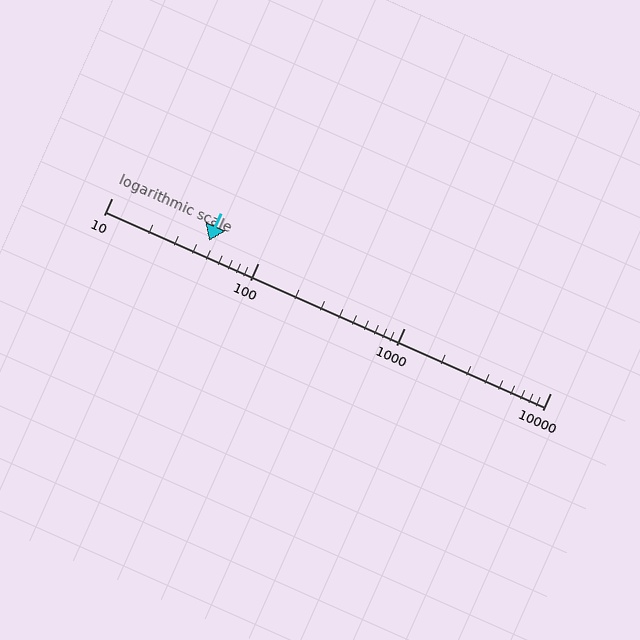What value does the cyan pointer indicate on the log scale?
The pointer indicates approximately 46.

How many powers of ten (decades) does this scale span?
The scale spans 3 decades, from 10 to 10000.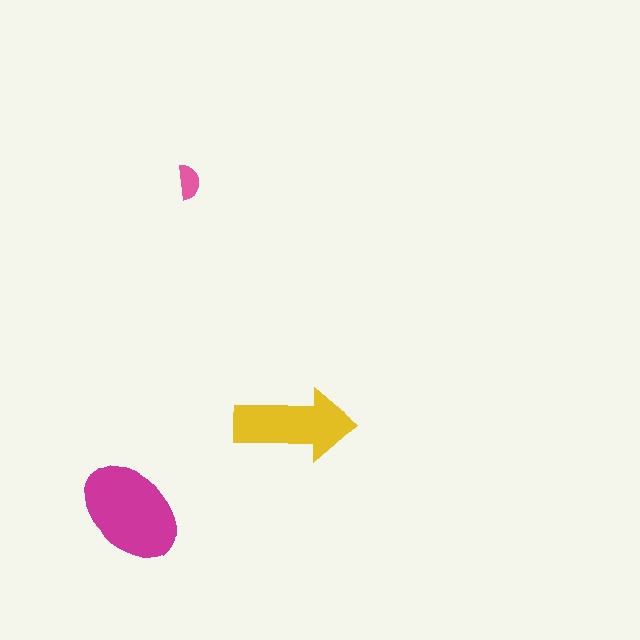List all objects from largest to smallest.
The magenta ellipse, the yellow arrow, the pink semicircle.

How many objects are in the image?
There are 3 objects in the image.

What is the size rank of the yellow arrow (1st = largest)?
2nd.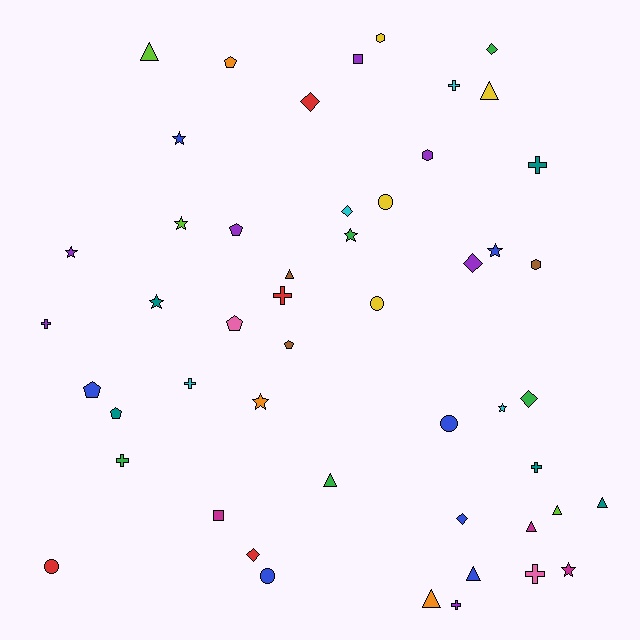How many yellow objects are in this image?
There are 4 yellow objects.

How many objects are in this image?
There are 50 objects.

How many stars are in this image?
There are 9 stars.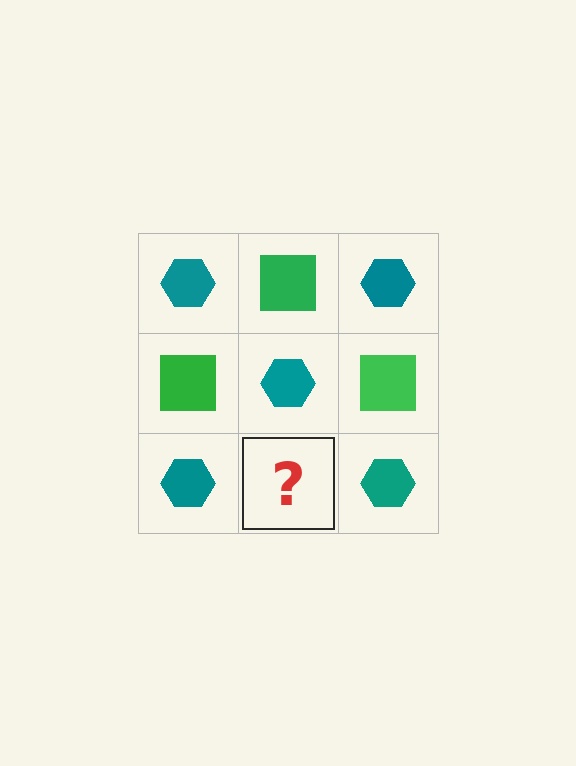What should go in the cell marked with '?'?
The missing cell should contain a green square.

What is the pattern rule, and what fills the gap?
The rule is that it alternates teal hexagon and green square in a checkerboard pattern. The gap should be filled with a green square.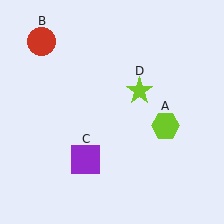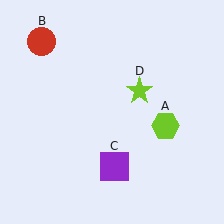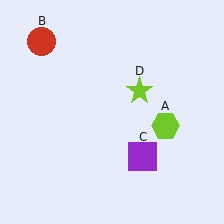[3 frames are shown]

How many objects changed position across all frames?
1 object changed position: purple square (object C).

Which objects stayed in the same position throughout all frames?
Lime hexagon (object A) and red circle (object B) and lime star (object D) remained stationary.